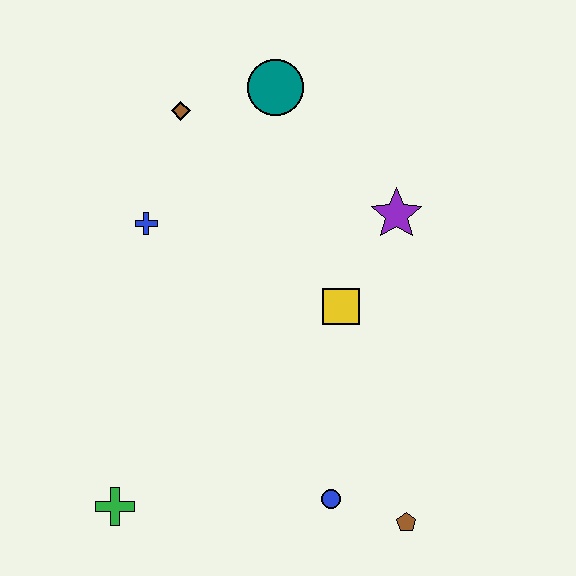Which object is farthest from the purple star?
The green cross is farthest from the purple star.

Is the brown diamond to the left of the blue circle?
Yes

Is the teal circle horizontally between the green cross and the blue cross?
No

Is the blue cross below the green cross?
No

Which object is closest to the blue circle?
The brown pentagon is closest to the blue circle.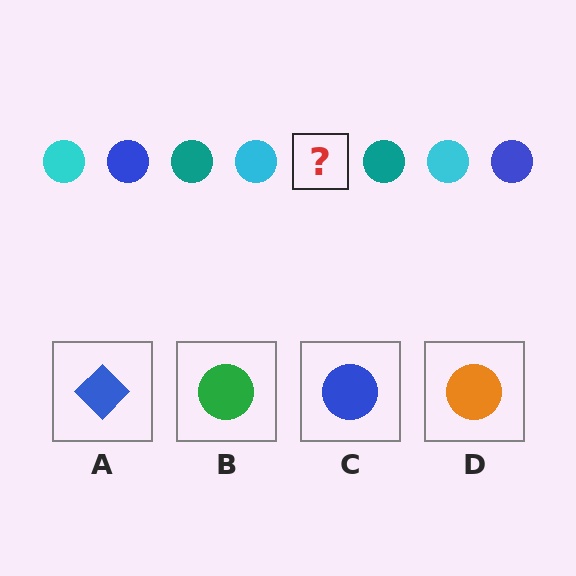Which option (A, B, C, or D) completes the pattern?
C.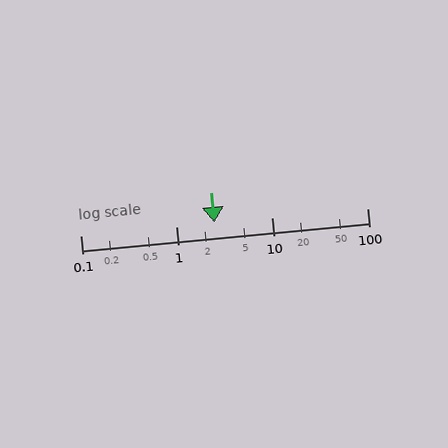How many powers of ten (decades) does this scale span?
The scale spans 3 decades, from 0.1 to 100.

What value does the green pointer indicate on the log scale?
The pointer indicates approximately 2.5.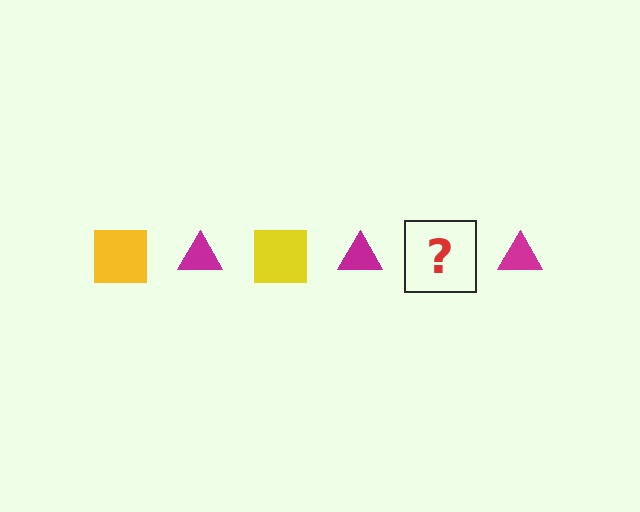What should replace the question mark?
The question mark should be replaced with a yellow square.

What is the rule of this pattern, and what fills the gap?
The rule is that the pattern alternates between yellow square and magenta triangle. The gap should be filled with a yellow square.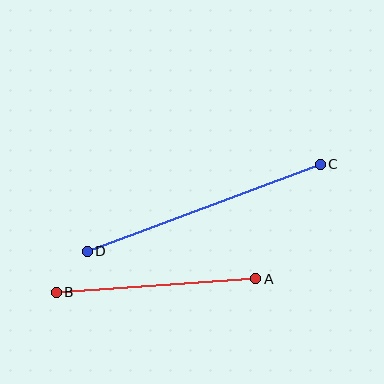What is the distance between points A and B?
The distance is approximately 200 pixels.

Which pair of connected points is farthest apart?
Points C and D are farthest apart.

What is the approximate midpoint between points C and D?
The midpoint is at approximately (204, 208) pixels.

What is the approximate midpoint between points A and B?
The midpoint is at approximately (156, 285) pixels.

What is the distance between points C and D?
The distance is approximately 249 pixels.